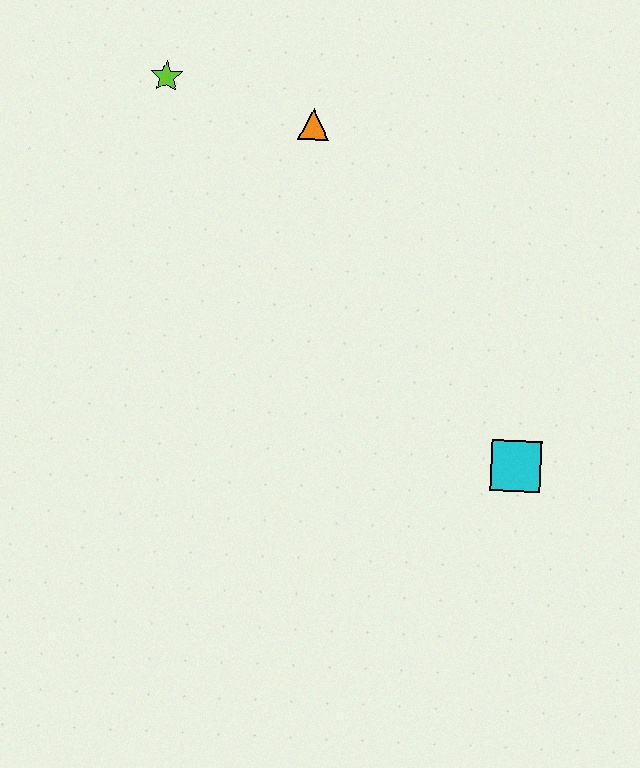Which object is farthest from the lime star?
The cyan square is farthest from the lime star.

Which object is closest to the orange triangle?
The lime star is closest to the orange triangle.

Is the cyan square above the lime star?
No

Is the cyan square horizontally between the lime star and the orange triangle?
No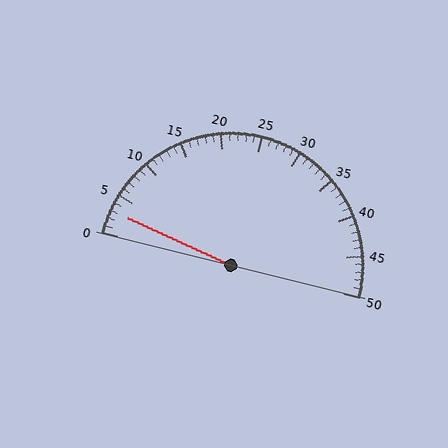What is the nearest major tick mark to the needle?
The nearest major tick mark is 5.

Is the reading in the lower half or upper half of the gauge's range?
The reading is in the lower half of the range (0 to 50).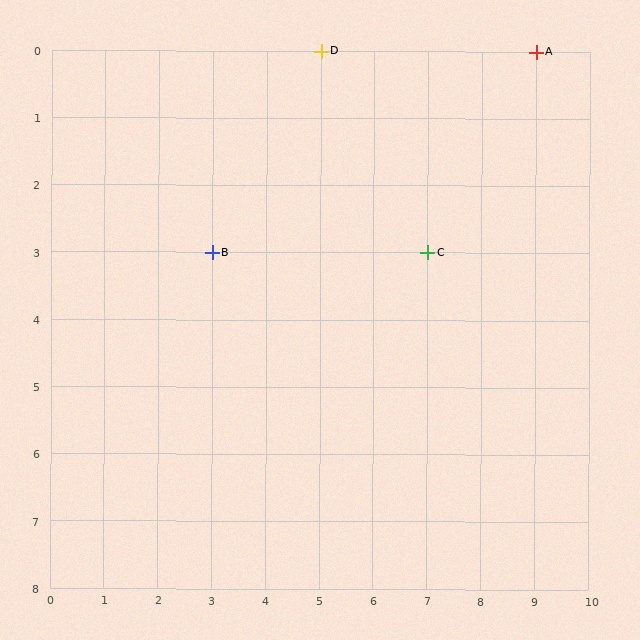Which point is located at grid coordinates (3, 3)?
Point B is at (3, 3).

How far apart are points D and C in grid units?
Points D and C are 2 columns and 3 rows apart (about 3.6 grid units diagonally).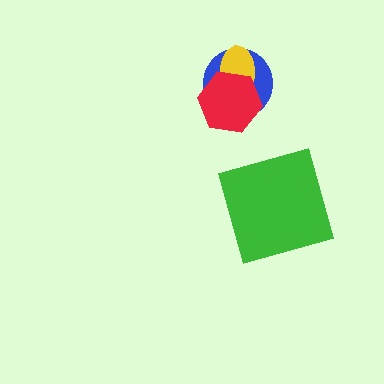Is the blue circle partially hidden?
Yes, it is partially covered by another shape.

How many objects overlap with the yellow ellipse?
2 objects overlap with the yellow ellipse.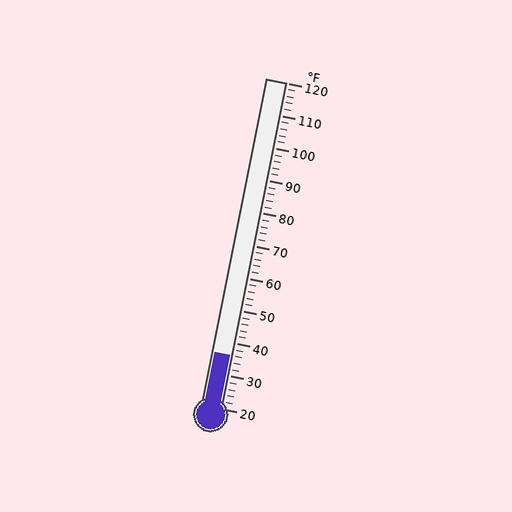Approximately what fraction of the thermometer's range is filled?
The thermometer is filled to approximately 15% of its range.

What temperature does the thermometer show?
The thermometer shows approximately 36°F.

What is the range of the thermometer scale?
The thermometer scale ranges from 20°F to 120°F.